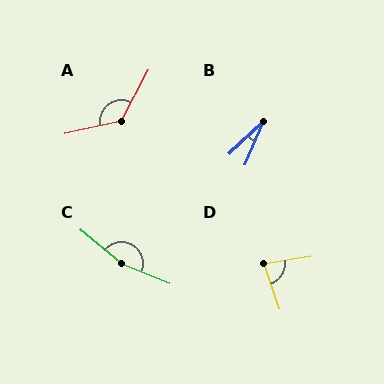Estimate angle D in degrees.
Approximately 80 degrees.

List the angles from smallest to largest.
B (24°), D (80°), A (131°), C (162°).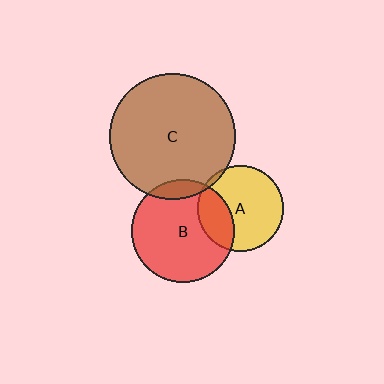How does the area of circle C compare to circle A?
Approximately 2.1 times.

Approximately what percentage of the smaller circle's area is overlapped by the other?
Approximately 5%.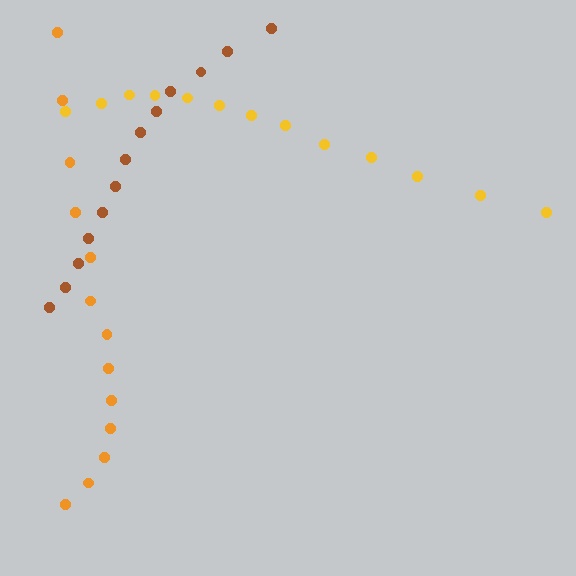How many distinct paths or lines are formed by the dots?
There are 3 distinct paths.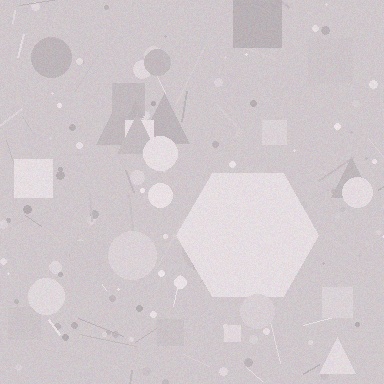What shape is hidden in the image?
A hexagon is hidden in the image.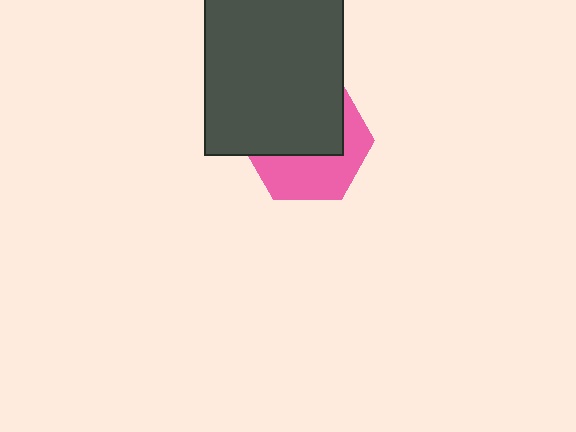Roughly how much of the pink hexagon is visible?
A small part of it is visible (roughly 45%).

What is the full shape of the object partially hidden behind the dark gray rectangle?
The partially hidden object is a pink hexagon.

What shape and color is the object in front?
The object in front is a dark gray rectangle.